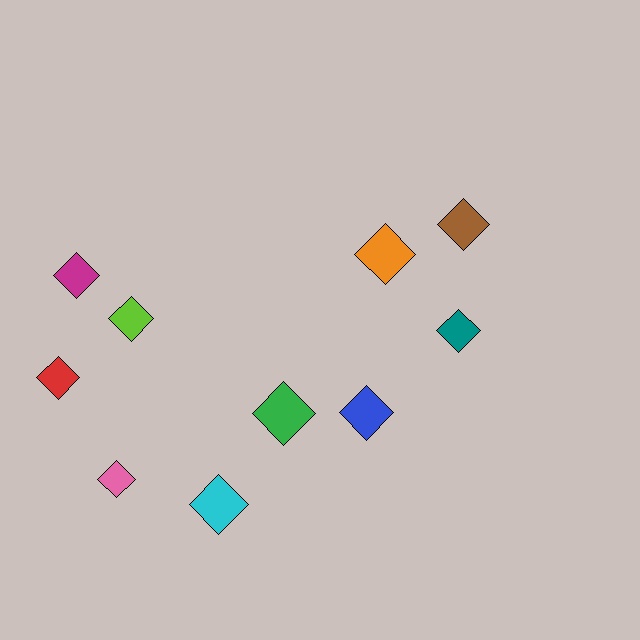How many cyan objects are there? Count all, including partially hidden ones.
There is 1 cyan object.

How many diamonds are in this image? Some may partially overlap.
There are 10 diamonds.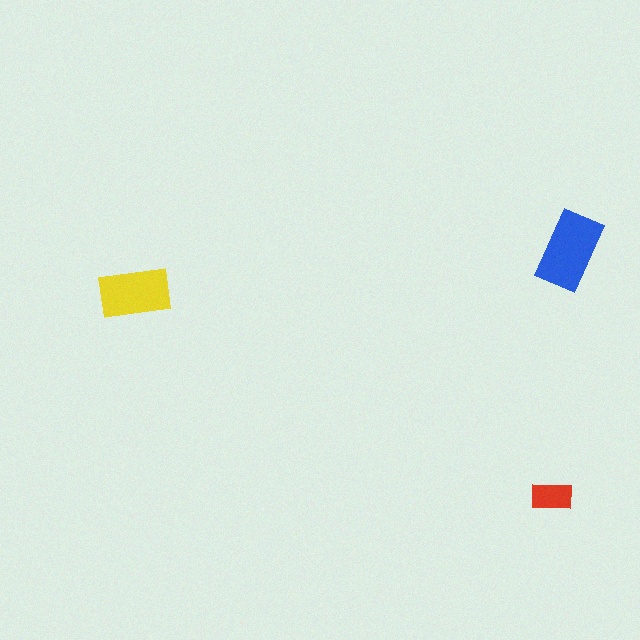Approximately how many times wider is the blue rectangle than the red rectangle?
About 2 times wider.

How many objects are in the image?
There are 3 objects in the image.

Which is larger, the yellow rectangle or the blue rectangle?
The blue one.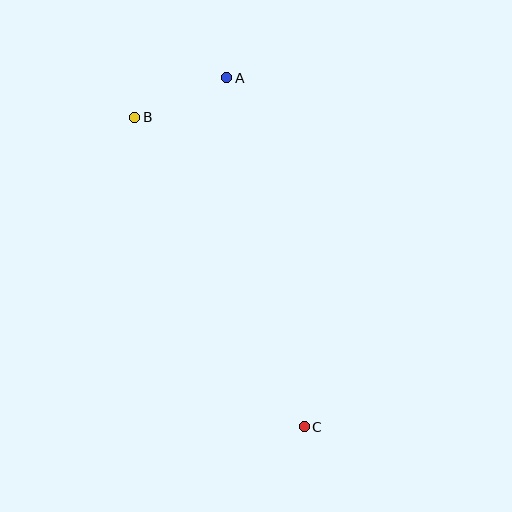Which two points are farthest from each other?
Points A and C are farthest from each other.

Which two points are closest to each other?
Points A and B are closest to each other.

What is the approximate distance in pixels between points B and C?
The distance between B and C is approximately 353 pixels.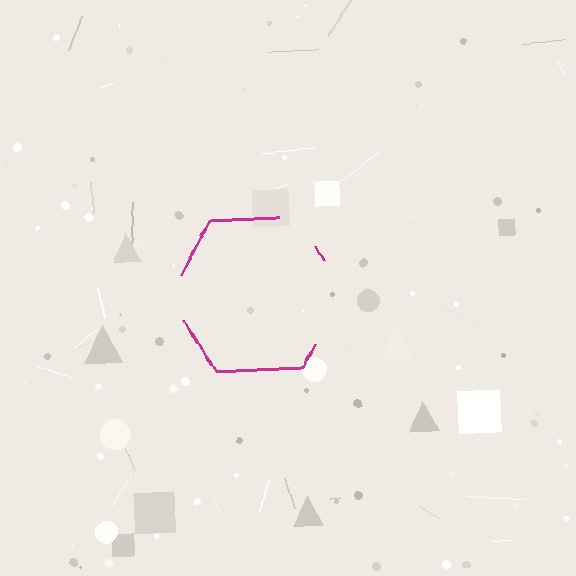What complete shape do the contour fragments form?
The contour fragments form a hexagon.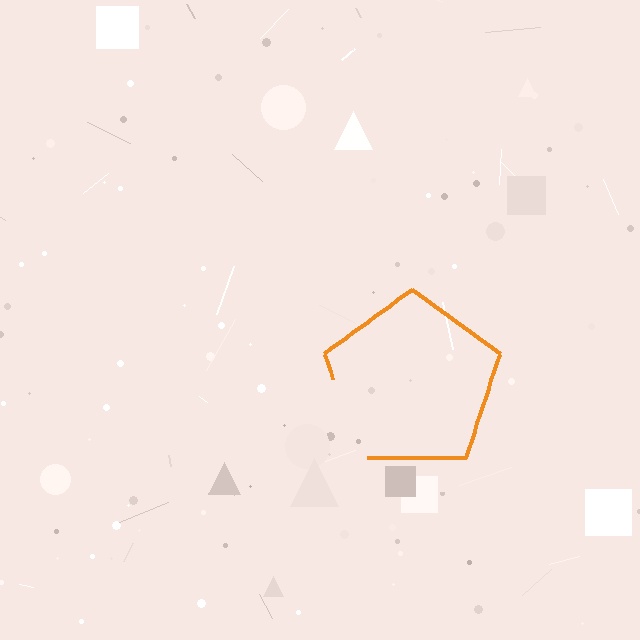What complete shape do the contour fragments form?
The contour fragments form a pentagon.